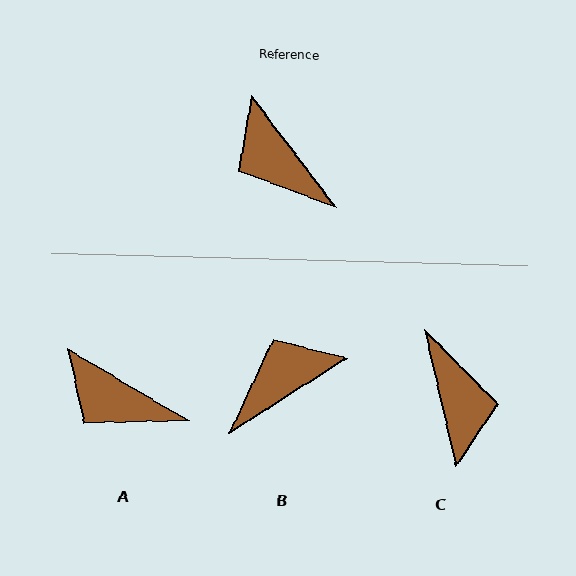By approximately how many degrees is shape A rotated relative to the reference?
Approximately 22 degrees counter-clockwise.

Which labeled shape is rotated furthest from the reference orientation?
C, about 156 degrees away.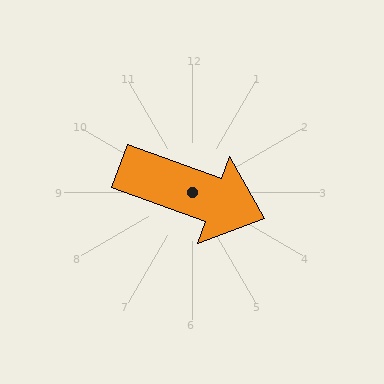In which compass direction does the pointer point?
East.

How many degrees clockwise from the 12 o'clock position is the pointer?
Approximately 110 degrees.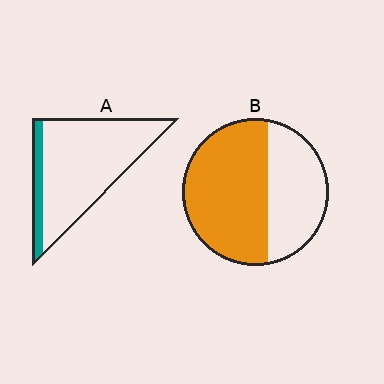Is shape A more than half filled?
No.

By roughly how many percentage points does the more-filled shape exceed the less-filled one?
By roughly 45 percentage points (B over A).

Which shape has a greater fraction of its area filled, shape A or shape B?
Shape B.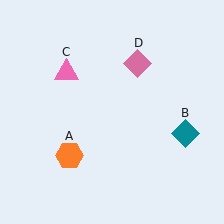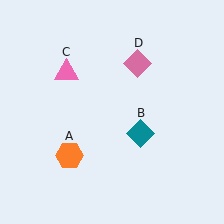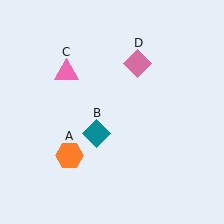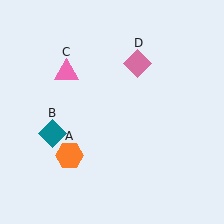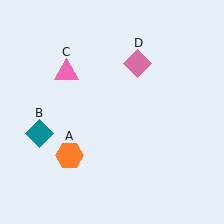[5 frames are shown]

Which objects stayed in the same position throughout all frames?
Orange hexagon (object A) and pink triangle (object C) and pink diamond (object D) remained stationary.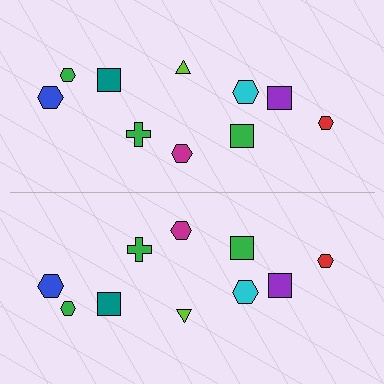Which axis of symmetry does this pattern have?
The pattern has a horizontal axis of symmetry running through the center of the image.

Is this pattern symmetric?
Yes, this pattern has bilateral (reflection) symmetry.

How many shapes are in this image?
There are 20 shapes in this image.